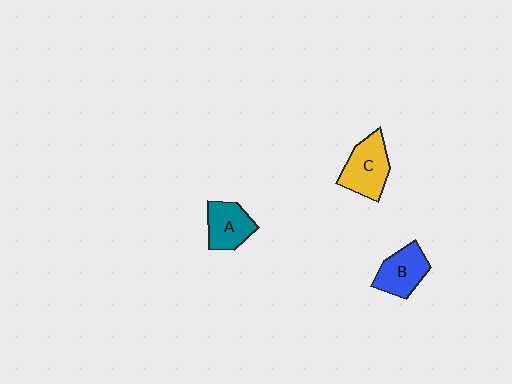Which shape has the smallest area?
Shape A (teal).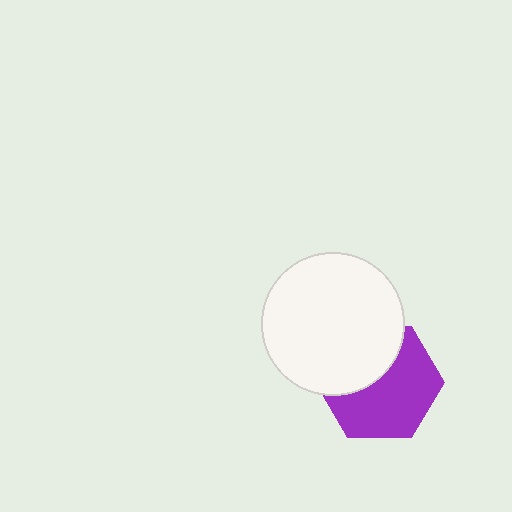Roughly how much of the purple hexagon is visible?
About half of it is visible (roughly 61%).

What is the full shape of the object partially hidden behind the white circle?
The partially hidden object is a purple hexagon.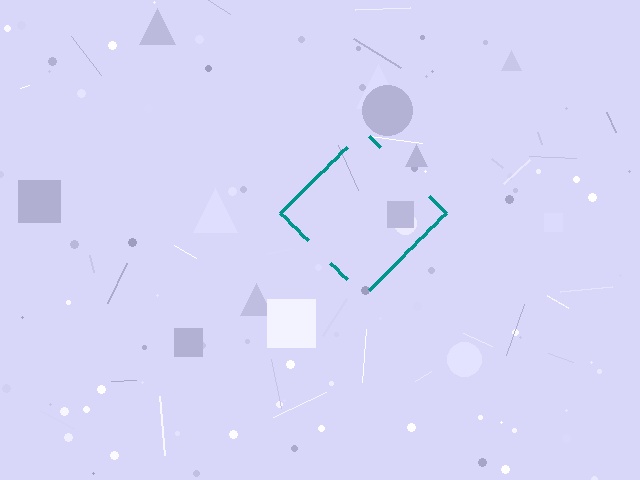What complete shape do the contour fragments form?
The contour fragments form a diamond.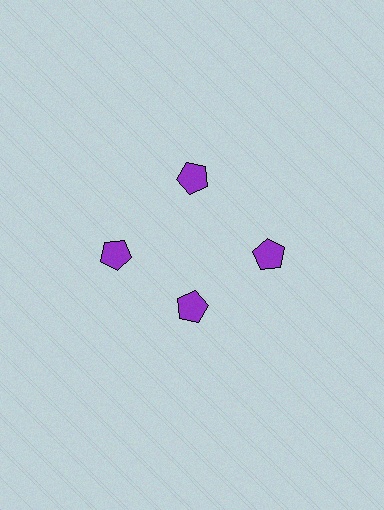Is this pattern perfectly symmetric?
No. The 4 purple pentagons are arranged in a ring, but one element near the 6 o'clock position is pulled inward toward the center, breaking the 4-fold rotational symmetry.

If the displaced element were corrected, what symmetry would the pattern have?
It would have 4-fold rotational symmetry — the pattern would map onto itself every 90 degrees.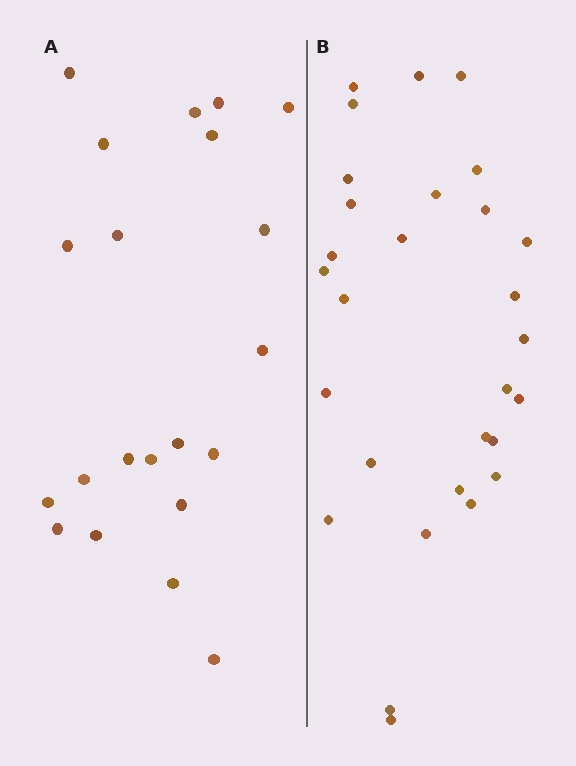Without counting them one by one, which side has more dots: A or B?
Region B (the right region) has more dots.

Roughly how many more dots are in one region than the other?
Region B has roughly 8 or so more dots than region A.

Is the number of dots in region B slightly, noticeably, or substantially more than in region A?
Region B has noticeably more, but not dramatically so. The ratio is roughly 1.4 to 1.